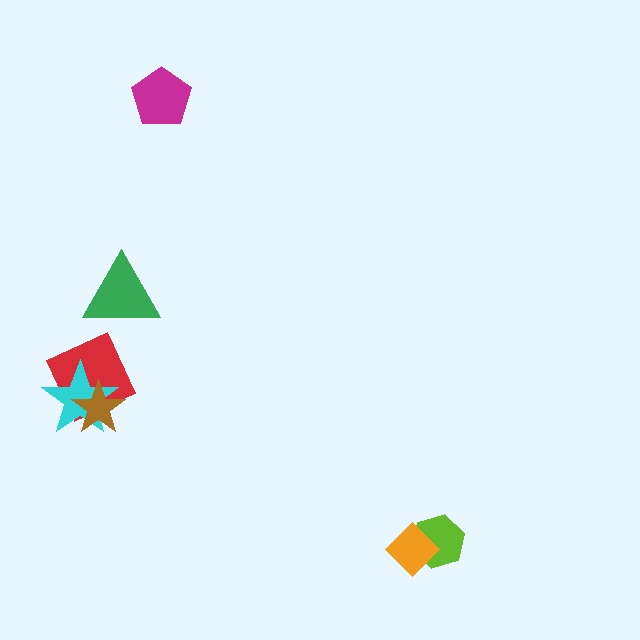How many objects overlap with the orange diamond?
1 object overlaps with the orange diamond.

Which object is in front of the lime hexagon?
The orange diamond is in front of the lime hexagon.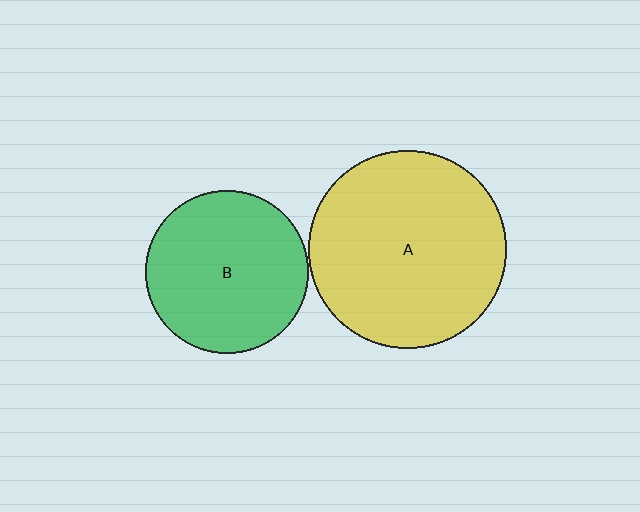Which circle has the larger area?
Circle A (yellow).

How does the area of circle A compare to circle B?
Approximately 1.5 times.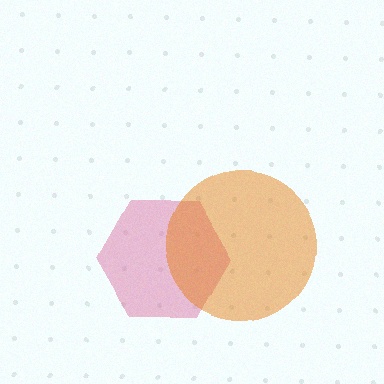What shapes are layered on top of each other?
The layered shapes are: a pink hexagon, an orange circle.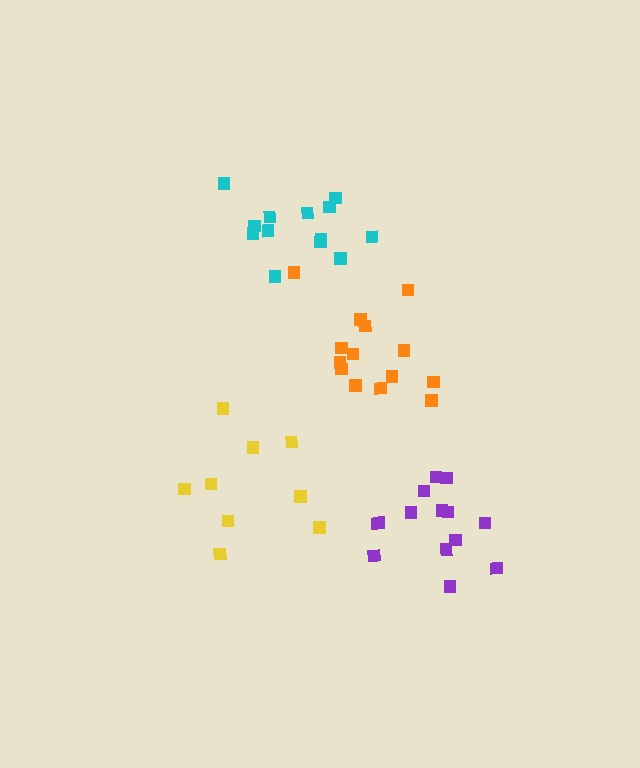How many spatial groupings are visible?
There are 4 spatial groupings.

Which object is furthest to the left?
The yellow cluster is leftmost.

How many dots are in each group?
Group 1: 9 dots, Group 2: 14 dots, Group 3: 14 dots, Group 4: 13 dots (50 total).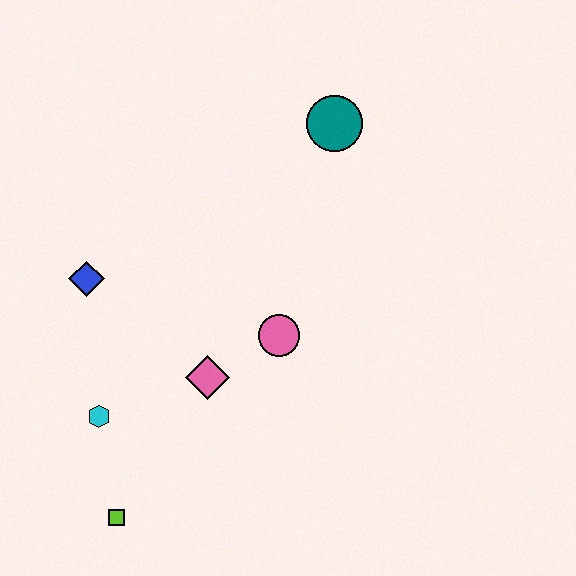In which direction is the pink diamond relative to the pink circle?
The pink diamond is to the left of the pink circle.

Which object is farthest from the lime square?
The teal circle is farthest from the lime square.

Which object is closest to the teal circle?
The pink circle is closest to the teal circle.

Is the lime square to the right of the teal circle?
No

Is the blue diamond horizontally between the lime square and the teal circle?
No